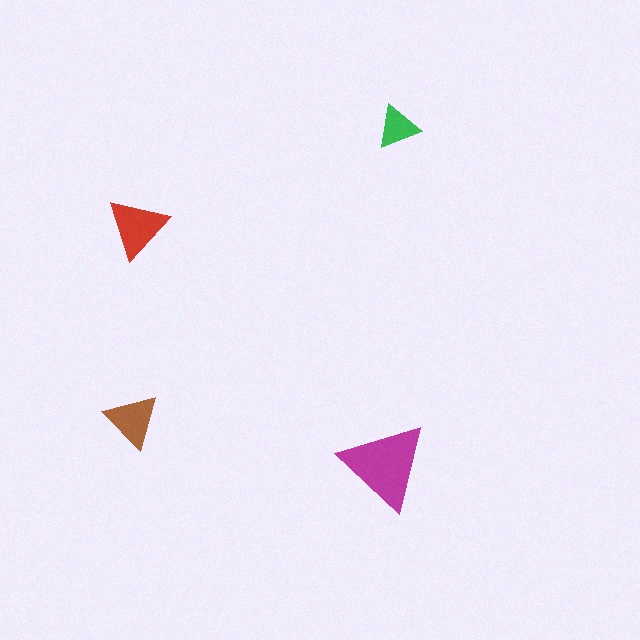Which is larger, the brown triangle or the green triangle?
The brown one.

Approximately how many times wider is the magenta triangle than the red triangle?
About 1.5 times wider.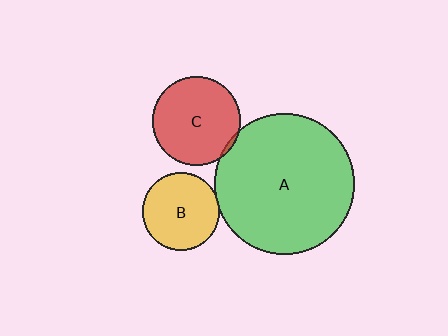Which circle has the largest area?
Circle A (green).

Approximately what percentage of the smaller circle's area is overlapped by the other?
Approximately 5%.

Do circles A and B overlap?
Yes.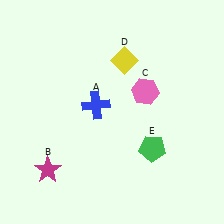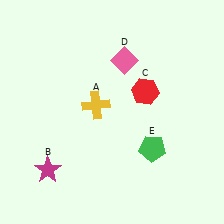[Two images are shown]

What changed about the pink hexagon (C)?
In Image 1, C is pink. In Image 2, it changed to red.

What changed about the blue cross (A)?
In Image 1, A is blue. In Image 2, it changed to yellow.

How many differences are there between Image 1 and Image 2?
There are 3 differences between the two images.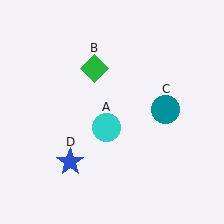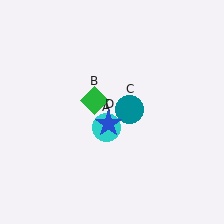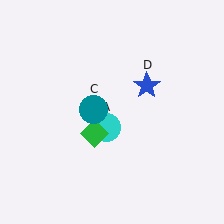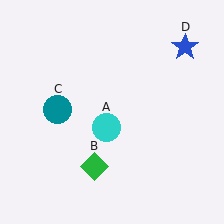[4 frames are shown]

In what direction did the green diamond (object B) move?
The green diamond (object B) moved down.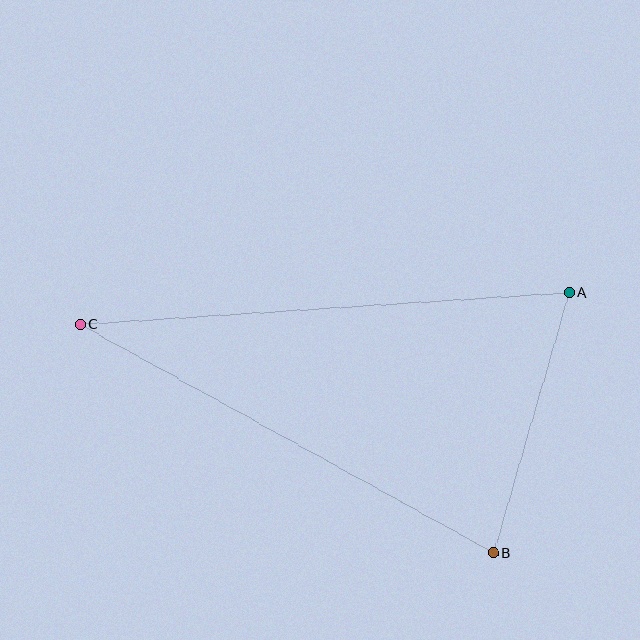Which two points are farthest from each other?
Points A and C are farthest from each other.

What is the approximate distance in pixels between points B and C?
The distance between B and C is approximately 472 pixels.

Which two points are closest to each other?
Points A and B are closest to each other.